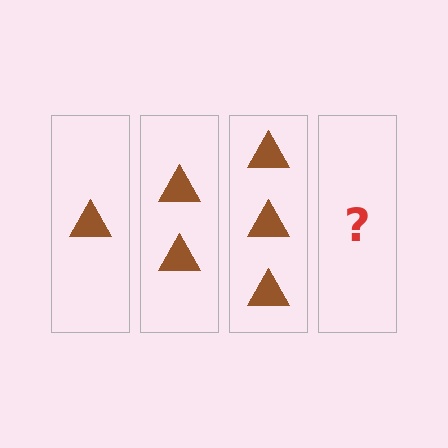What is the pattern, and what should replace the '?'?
The pattern is that each step adds one more triangle. The '?' should be 4 triangles.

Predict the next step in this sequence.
The next step is 4 triangles.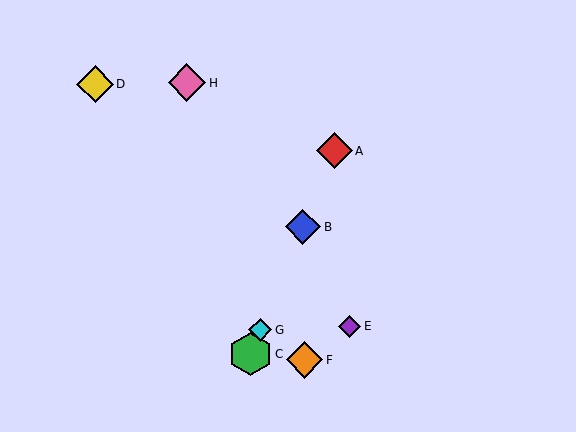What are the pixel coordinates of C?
Object C is at (250, 354).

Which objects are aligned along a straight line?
Objects A, B, C, G are aligned along a straight line.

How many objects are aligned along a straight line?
4 objects (A, B, C, G) are aligned along a straight line.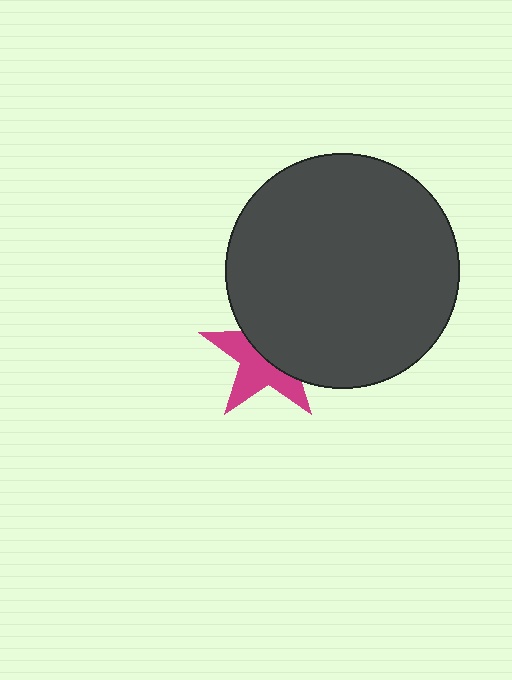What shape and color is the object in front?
The object in front is a dark gray circle.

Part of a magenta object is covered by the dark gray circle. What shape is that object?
It is a star.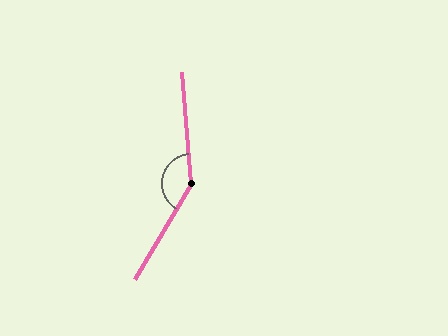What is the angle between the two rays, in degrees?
Approximately 145 degrees.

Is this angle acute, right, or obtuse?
It is obtuse.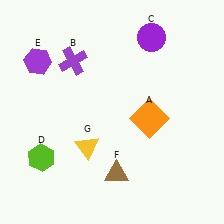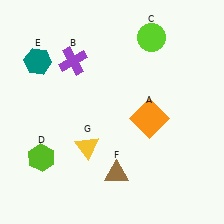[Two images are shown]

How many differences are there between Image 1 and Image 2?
There are 2 differences between the two images.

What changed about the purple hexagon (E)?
In Image 1, E is purple. In Image 2, it changed to teal.